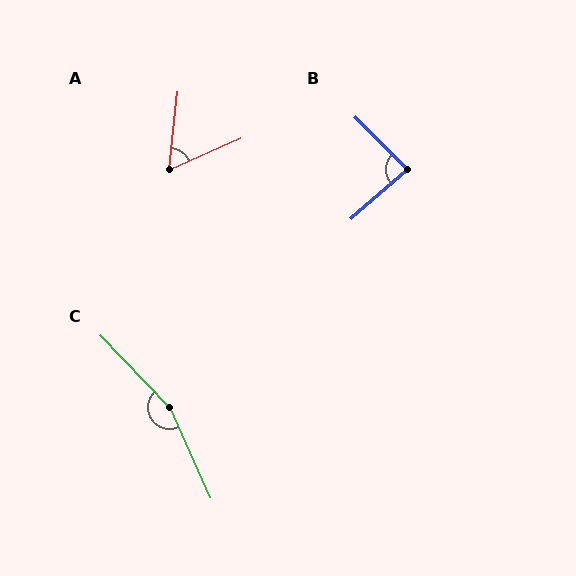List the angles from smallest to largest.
A (60°), B (86°), C (160°).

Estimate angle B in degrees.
Approximately 86 degrees.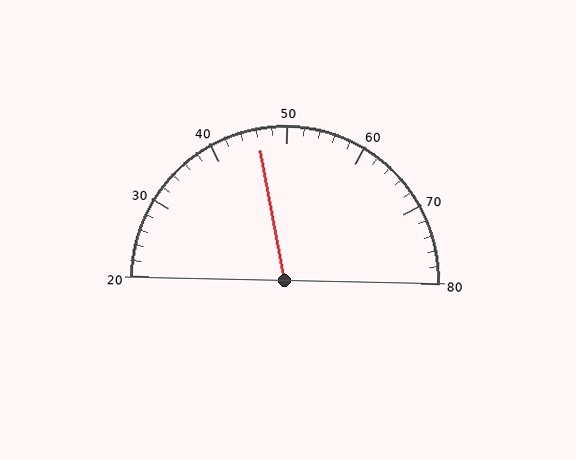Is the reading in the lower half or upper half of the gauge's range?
The reading is in the lower half of the range (20 to 80).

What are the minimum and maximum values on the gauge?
The gauge ranges from 20 to 80.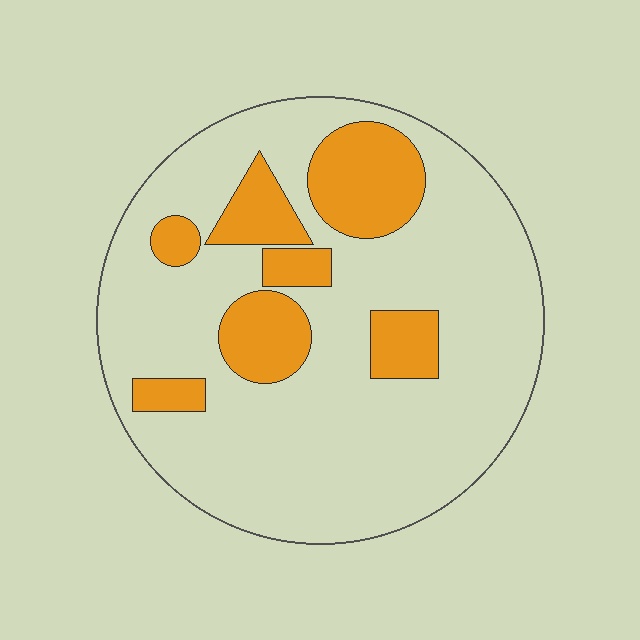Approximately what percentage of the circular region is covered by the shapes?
Approximately 20%.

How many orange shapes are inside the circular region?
7.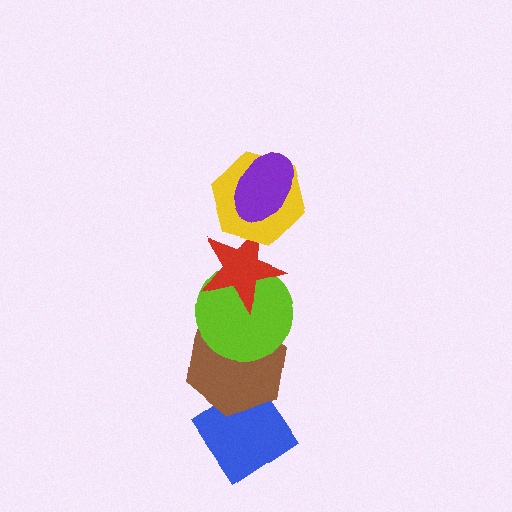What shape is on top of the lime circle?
The red star is on top of the lime circle.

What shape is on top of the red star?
The yellow hexagon is on top of the red star.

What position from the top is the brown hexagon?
The brown hexagon is 5th from the top.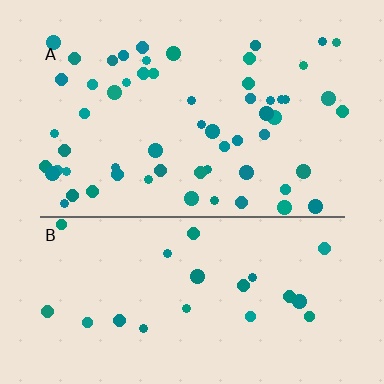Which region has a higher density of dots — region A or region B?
A (the top).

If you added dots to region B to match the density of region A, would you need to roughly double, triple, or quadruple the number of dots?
Approximately triple.